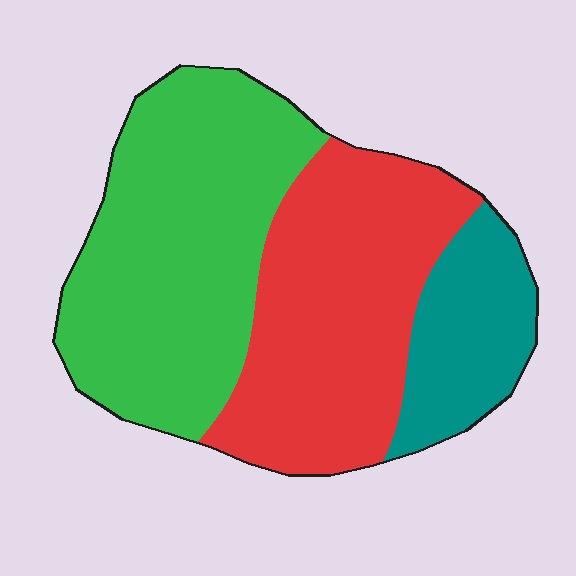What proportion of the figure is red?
Red covers 39% of the figure.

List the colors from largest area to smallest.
From largest to smallest: green, red, teal.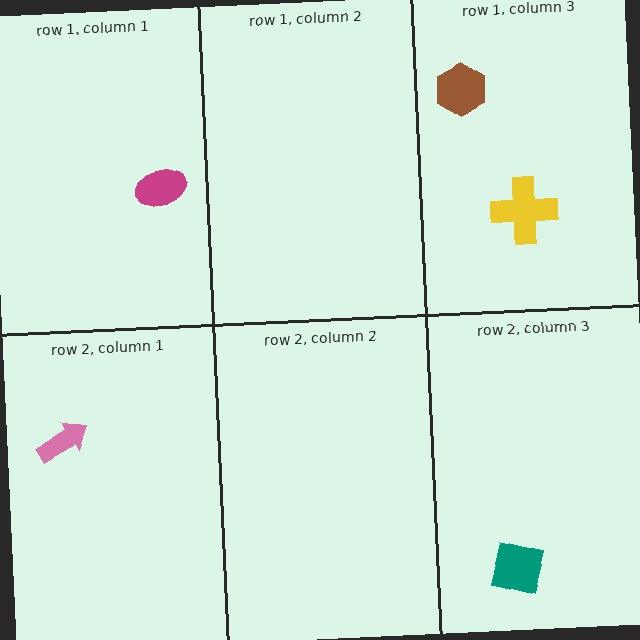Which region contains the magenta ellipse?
The row 1, column 1 region.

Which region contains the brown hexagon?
The row 1, column 3 region.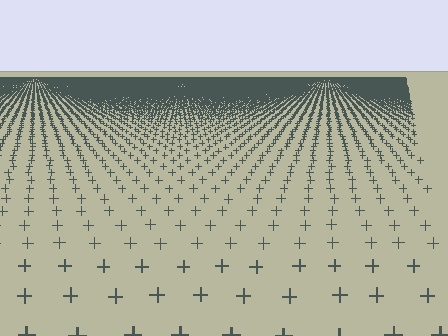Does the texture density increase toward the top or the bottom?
Density increases toward the top.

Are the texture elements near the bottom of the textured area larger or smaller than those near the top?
Larger. Near the bottom, elements are closer to the viewer and appear at a bigger on-screen size.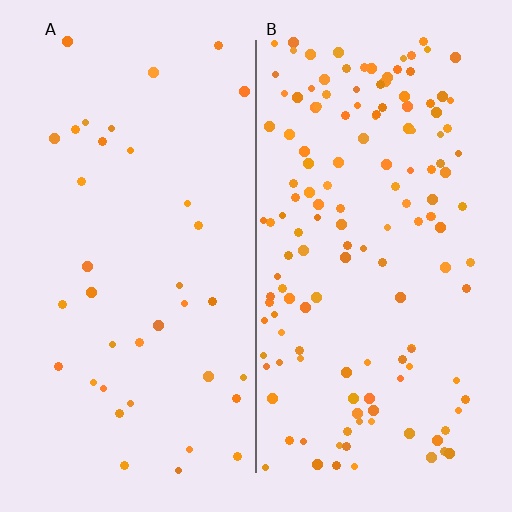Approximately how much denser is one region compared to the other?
Approximately 3.9× — region B over region A.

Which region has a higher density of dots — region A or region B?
B (the right).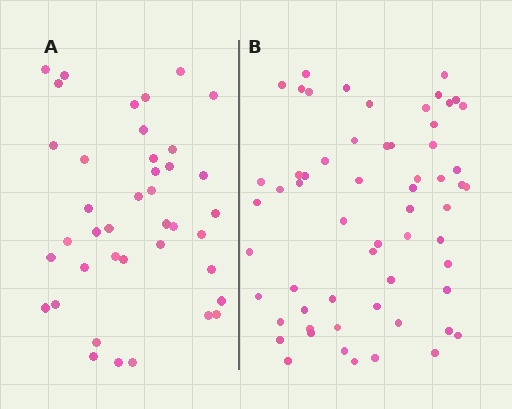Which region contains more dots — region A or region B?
Region B (the right region) has more dots.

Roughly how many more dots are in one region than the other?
Region B has approximately 20 more dots than region A.